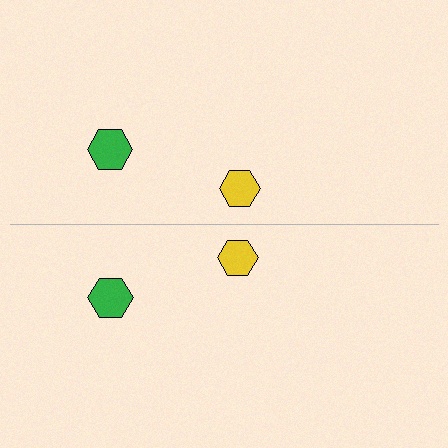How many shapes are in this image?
There are 4 shapes in this image.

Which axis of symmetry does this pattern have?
The pattern has a horizontal axis of symmetry running through the center of the image.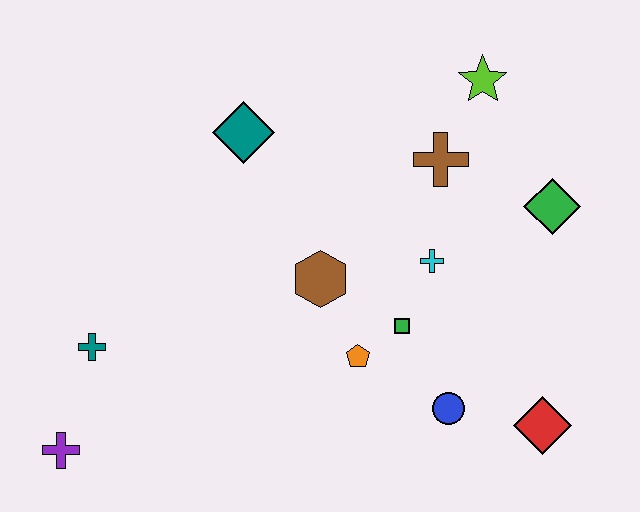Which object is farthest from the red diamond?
The purple cross is farthest from the red diamond.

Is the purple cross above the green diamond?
No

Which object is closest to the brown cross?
The lime star is closest to the brown cross.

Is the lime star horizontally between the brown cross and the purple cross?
No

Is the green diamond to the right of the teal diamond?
Yes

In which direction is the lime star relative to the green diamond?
The lime star is above the green diamond.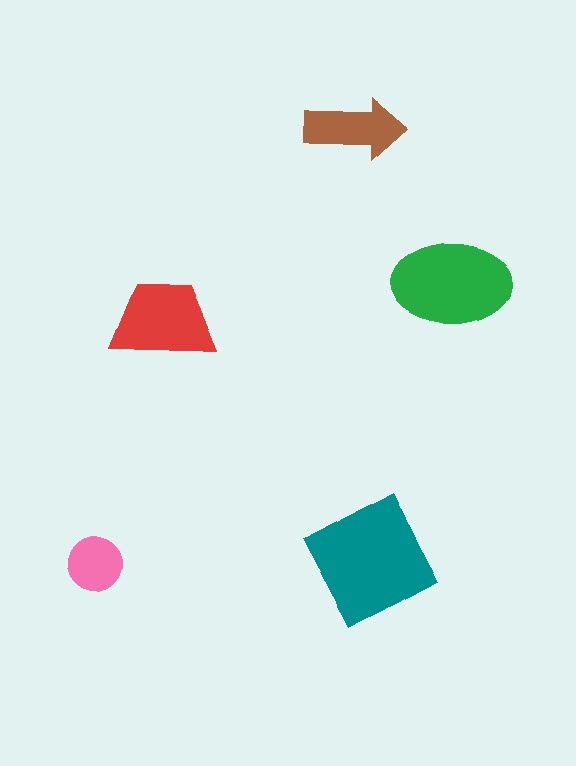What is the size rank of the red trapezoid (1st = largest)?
3rd.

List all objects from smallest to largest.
The pink circle, the brown arrow, the red trapezoid, the green ellipse, the teal square.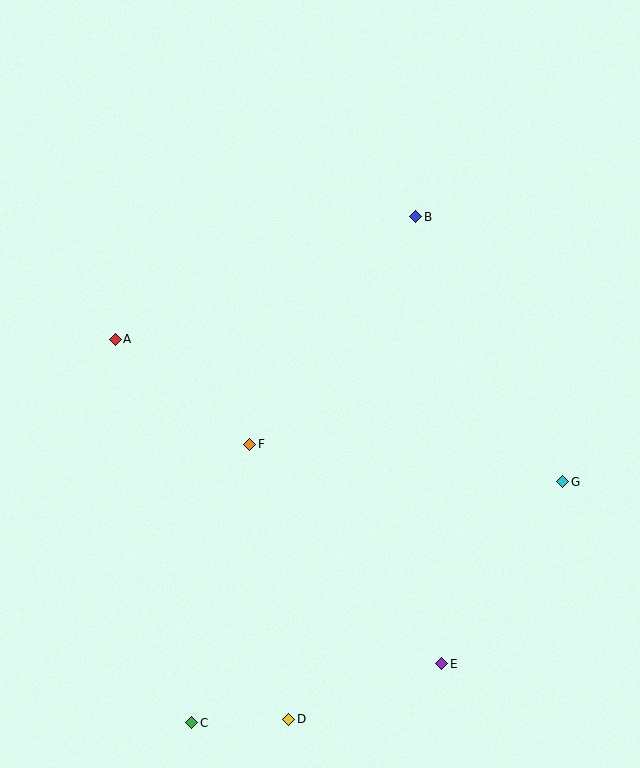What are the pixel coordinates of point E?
Point E is at (442, 664).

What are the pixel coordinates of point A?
Point A is at (115, 339).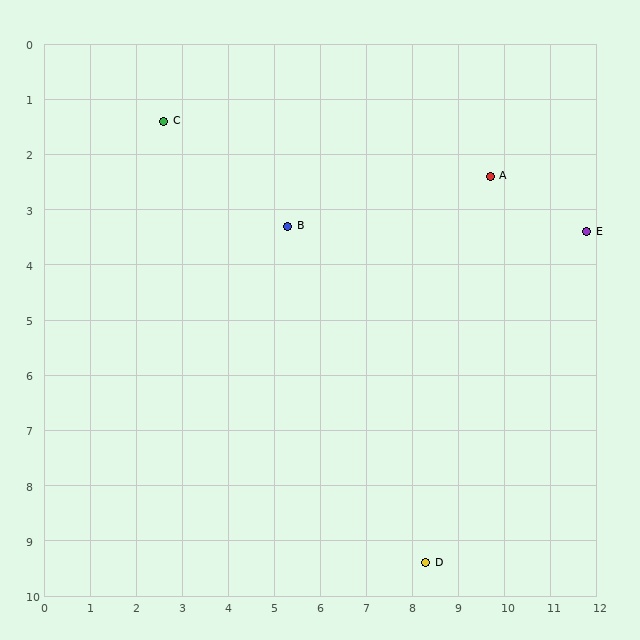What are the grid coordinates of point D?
Point D is at approximately (8.3, 9.4).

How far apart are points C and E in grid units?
Points C and E are about 9.4 grid units apart.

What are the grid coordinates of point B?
Point B is at approximately (5.3, 3.3).